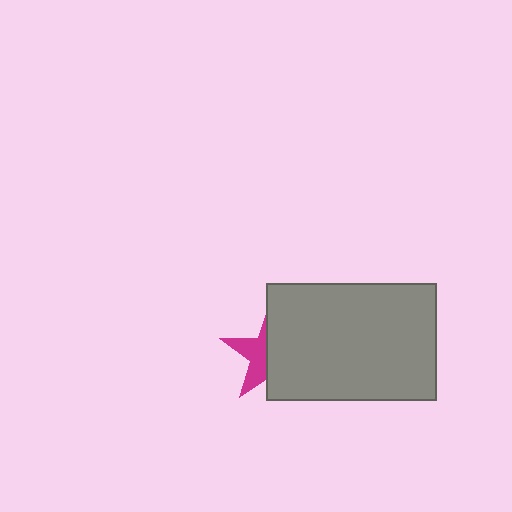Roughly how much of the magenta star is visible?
A small part of it is visible (roughly 39%).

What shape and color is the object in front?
The object in front is a gray rectangle.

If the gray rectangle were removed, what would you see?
You would see the complete magenta star.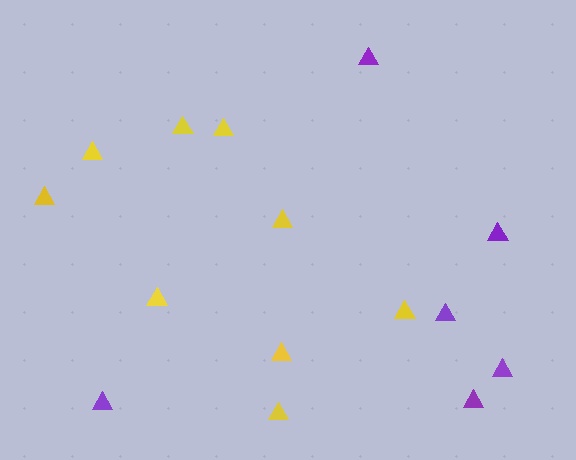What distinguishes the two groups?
There are 2 groups: one group of purple triangles (6) and one group of yellow triangles (9).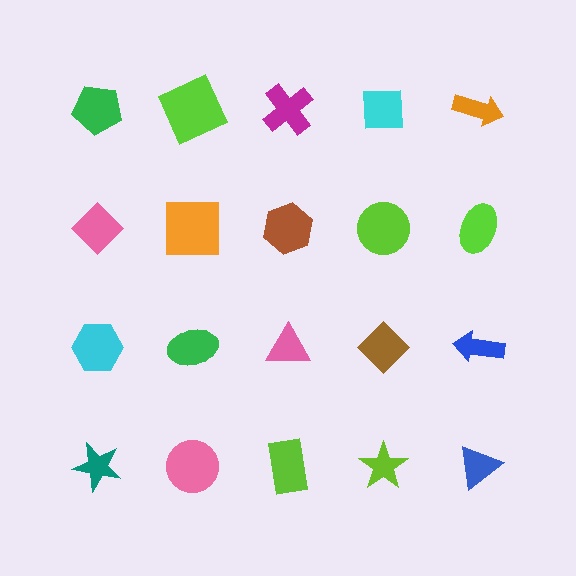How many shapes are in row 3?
5 shapes.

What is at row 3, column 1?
A cyan hexagon.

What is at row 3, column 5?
A blue arrow.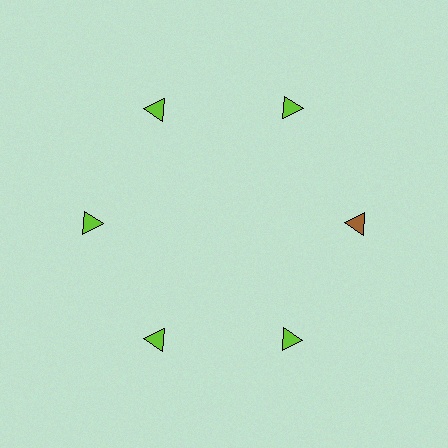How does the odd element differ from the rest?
It has a different color: brown instead of lime.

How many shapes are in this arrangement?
There are 6 shapes arranged in a ring pattern.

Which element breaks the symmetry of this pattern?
The brown triangle at roughly the 3 o'clock position breaks the symmetry. All other shapes are lime triangles.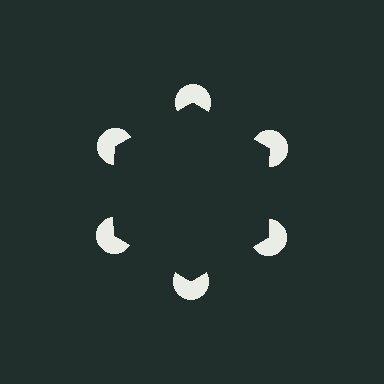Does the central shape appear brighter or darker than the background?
It typically appears slightly darker than the background, even though no actual brightness change is drawn.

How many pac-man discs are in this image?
There are 6 — one at each vertex of the illusory hexagon.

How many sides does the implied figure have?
6 sides.